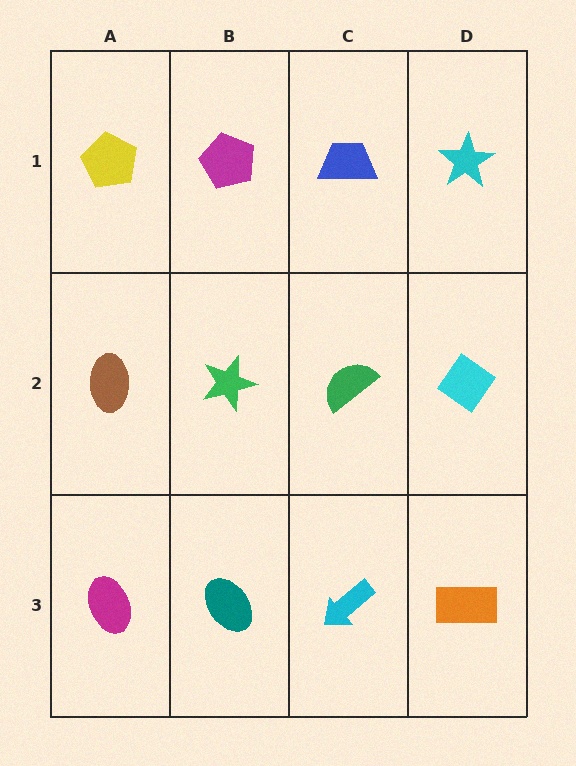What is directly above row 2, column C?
A blue trapezoid.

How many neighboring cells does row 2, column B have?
4.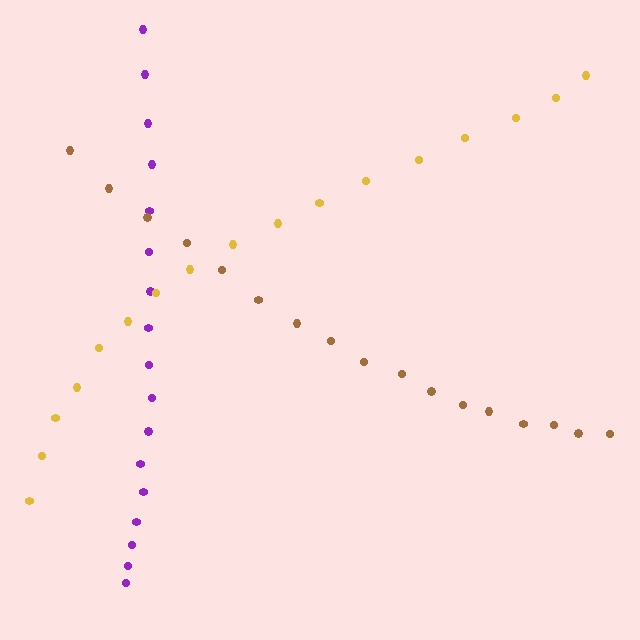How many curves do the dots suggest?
There are 3 distinct paths.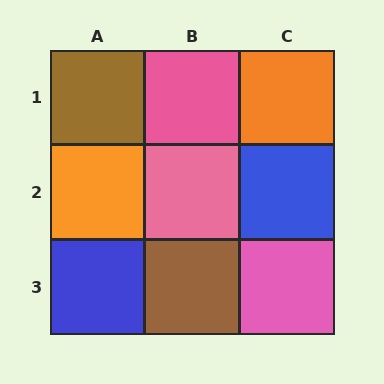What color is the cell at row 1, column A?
Brown.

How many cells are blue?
2 cells are blue.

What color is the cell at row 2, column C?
Blue.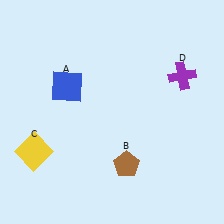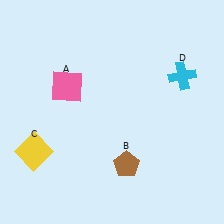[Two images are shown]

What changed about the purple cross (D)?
In Image 1, D is purple. In Image 2, it changed to cyan.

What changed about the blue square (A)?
In Image 1, A is blue. In Image 2, it changed to pink.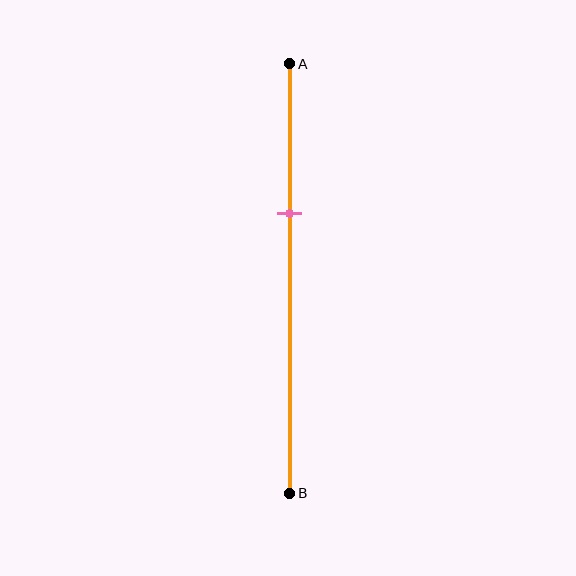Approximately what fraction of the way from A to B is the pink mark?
The pink mark is approximately 35% of the way from A to B.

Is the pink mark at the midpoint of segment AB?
No, the mark is at about 35% from A, not at the 50% midpoint.